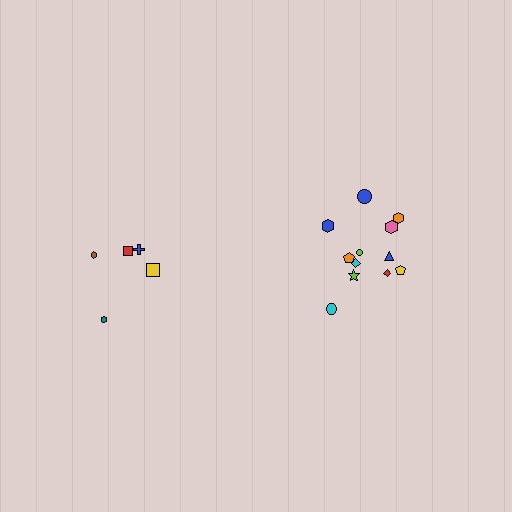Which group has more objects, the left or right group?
The right group.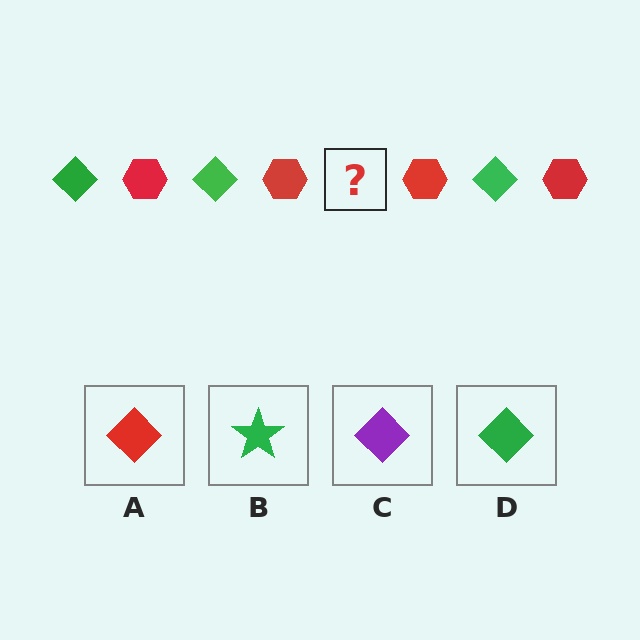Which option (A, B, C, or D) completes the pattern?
D.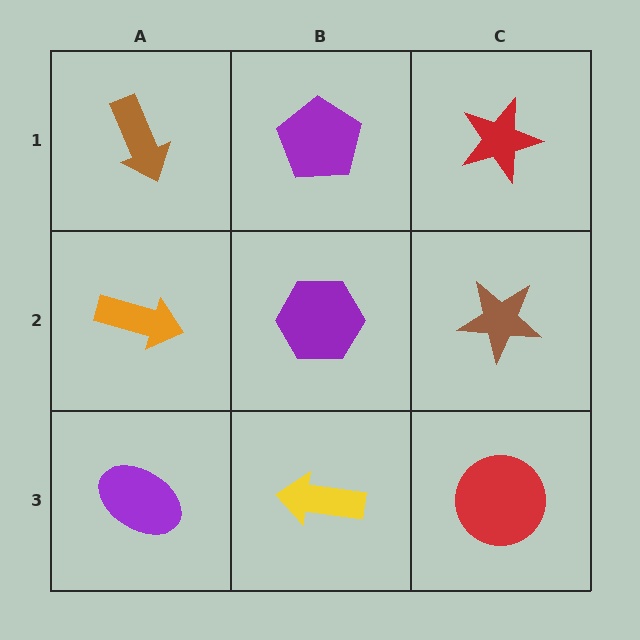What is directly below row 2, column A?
A purple ellipse.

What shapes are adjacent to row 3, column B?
A purple hexagon (row 2, column B), a purple ellipse (row 3, column A), a red circle (row 3, column C).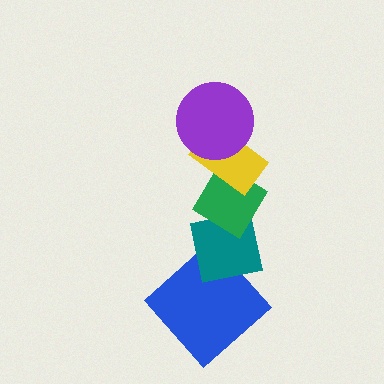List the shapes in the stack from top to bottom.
From top to bottom: the purple circle, the yellow rectangle, the green diamond, the teal square, the blue diamond.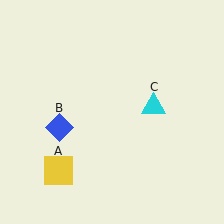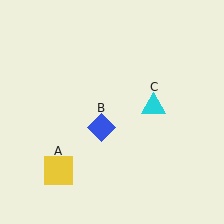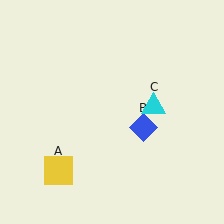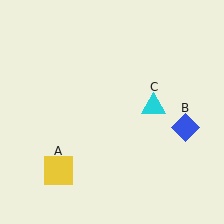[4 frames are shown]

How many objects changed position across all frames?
1 object changed position: blue diamond (object B).